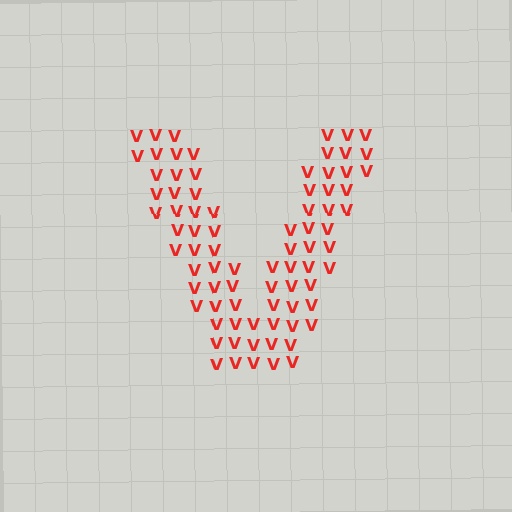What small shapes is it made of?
It is made of small letter V's.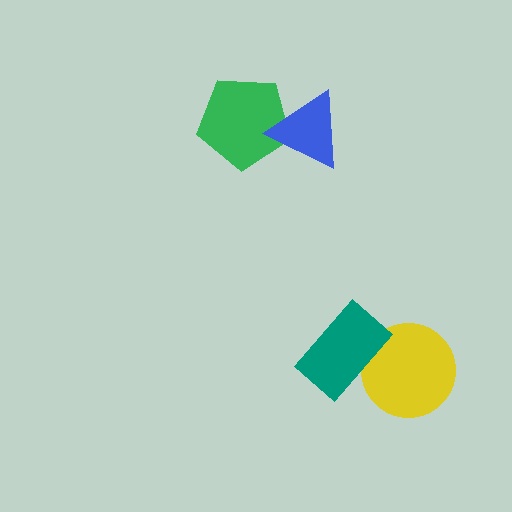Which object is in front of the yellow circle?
The teal rectangle is in front of the yellow circle.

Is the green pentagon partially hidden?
Yes, it is partially covered by another shape.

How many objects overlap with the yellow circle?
1 object overlaps with the yellow circle.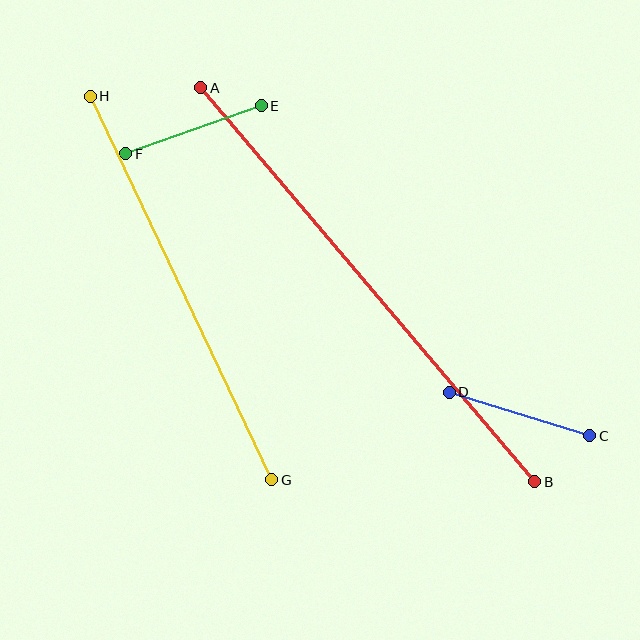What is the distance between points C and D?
The distance is approximately 147 pixels.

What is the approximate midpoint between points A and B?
The midpoint is at approximately (368, 285) pixels.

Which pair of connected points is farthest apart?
Points A and B are farthest apart.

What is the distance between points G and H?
The distance is approximately 425 pixels.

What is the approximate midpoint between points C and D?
The midpoint is at approximately (520, 414) pixels.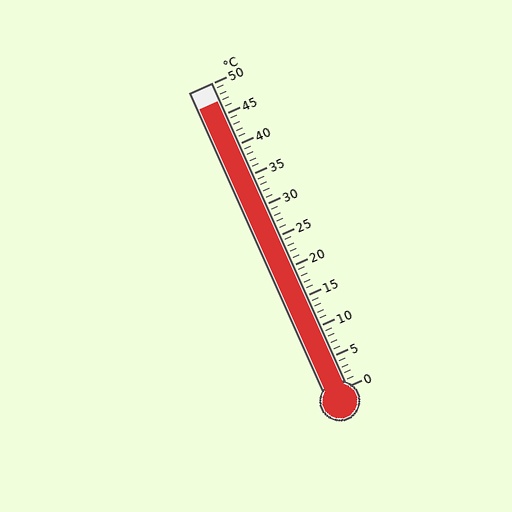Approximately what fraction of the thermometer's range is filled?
The thermometer is filled to approximately 95% of its range.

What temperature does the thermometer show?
The thermometer shows approximately 47°C.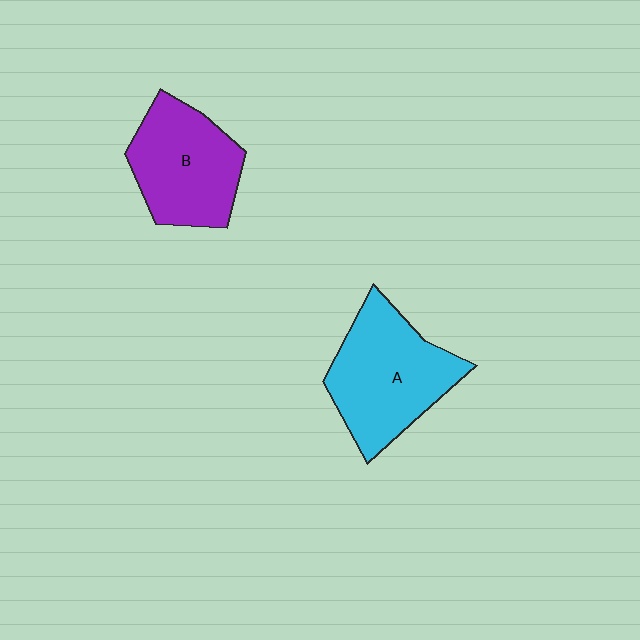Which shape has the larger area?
Shape A (cyan).